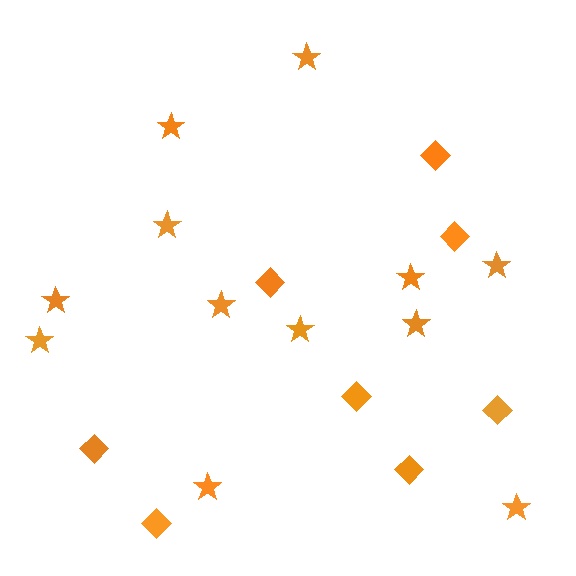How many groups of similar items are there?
There are 2 groups: one group of diamonds (8) and one group of stars (12).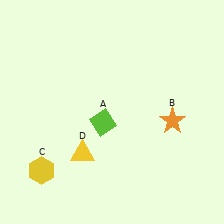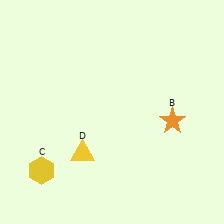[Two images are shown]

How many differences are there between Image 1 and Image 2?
There is 1 difference between the two images.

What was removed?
The lime diamond (A) was removed in Image 2.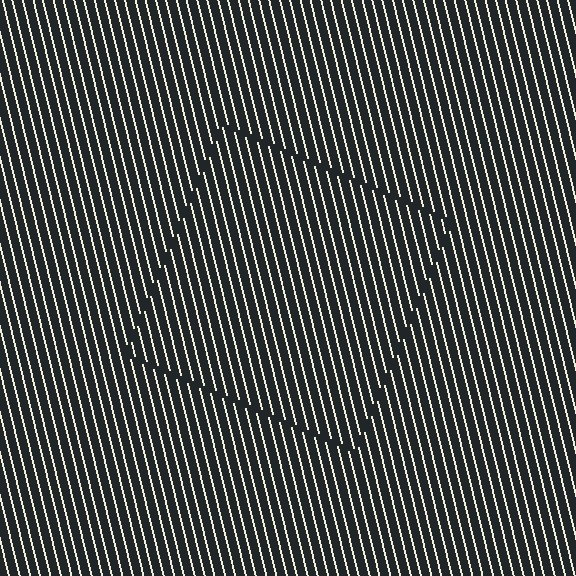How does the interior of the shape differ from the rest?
The interior of the shape contains the same grating, shifted by half a period — the contour is defined by the phase discontinuity where line-ends from the inner and outer gratings abut.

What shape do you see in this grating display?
An illusory square. The interior of the shape contains the same grating, shifted by half a period — the contour is defined by the phase discontinuity where line-ends from the inner and outer gratings abut.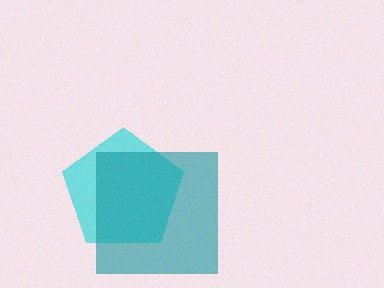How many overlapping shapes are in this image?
There are 2 overlapping shapes in the image.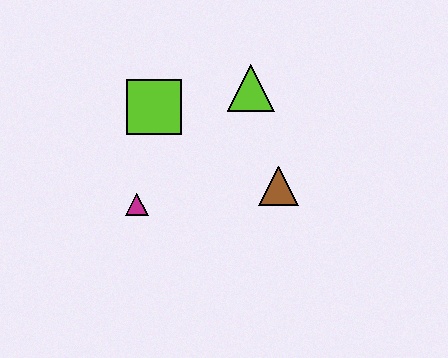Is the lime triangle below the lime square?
No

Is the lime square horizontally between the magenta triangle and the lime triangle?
Yes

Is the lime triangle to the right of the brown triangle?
No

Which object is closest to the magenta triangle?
The lime square is closest to the magenta triangle.